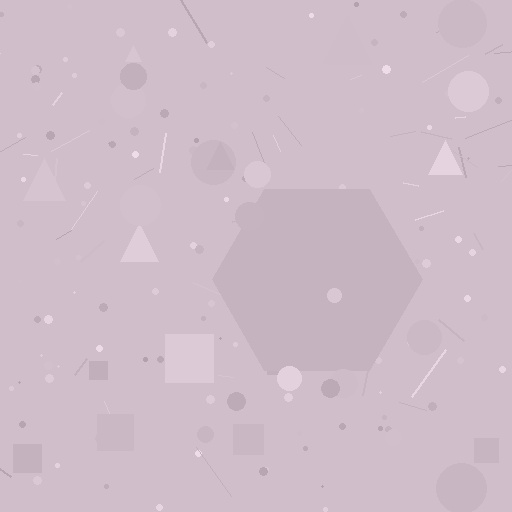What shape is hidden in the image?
A hexagon is hidden in the image.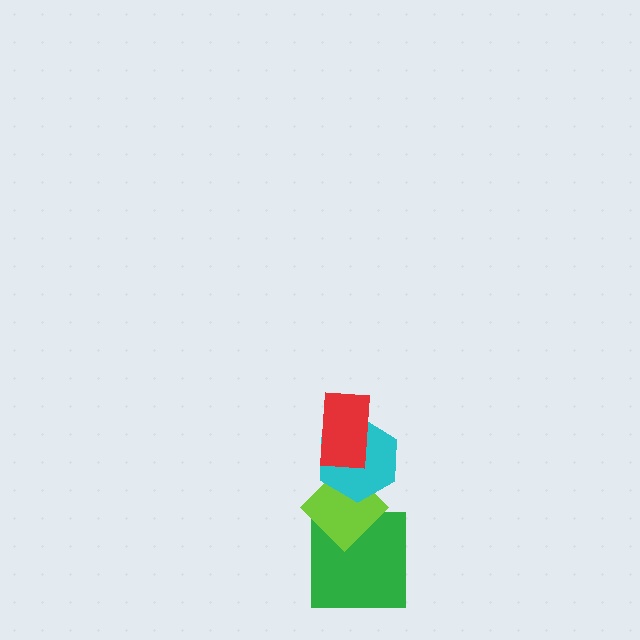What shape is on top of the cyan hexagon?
The red rectangle is on top of the cyan hexagon.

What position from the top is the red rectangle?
The red rectangle is 1st from the top.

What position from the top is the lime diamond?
The lime diamond is 3rd from the top.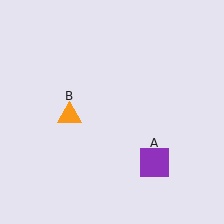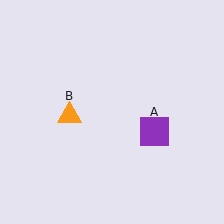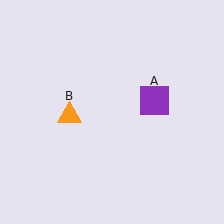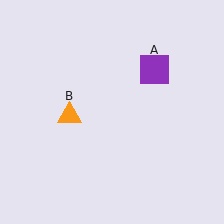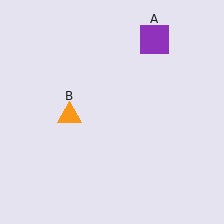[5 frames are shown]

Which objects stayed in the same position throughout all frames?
Orange triangle (object B) remained stationary.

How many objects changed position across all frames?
1 object changed position: purple square (object A).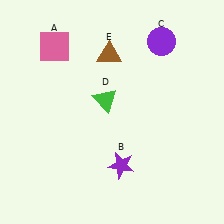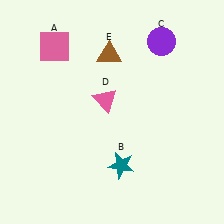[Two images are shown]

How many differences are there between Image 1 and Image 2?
There are 2 differences between the two images.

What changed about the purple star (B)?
In Image 1, B is purple. In Image 2, it changed to teal.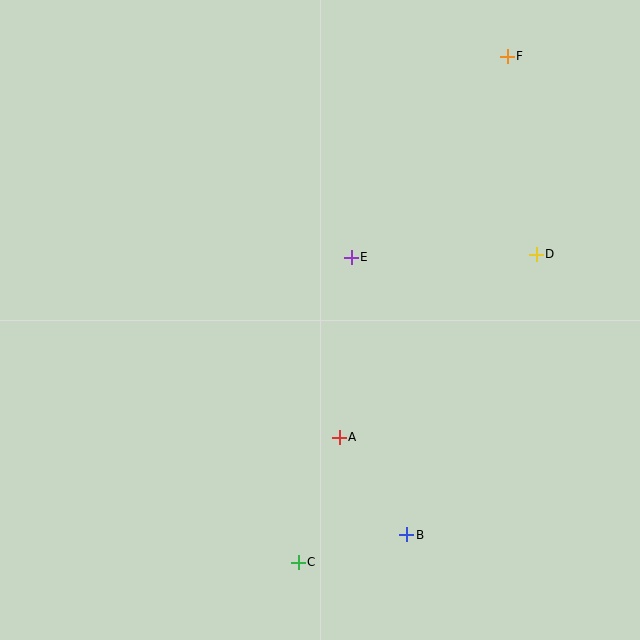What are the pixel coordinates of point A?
Point A is at (339, 437).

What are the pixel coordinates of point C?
Point C is at (298, 562).